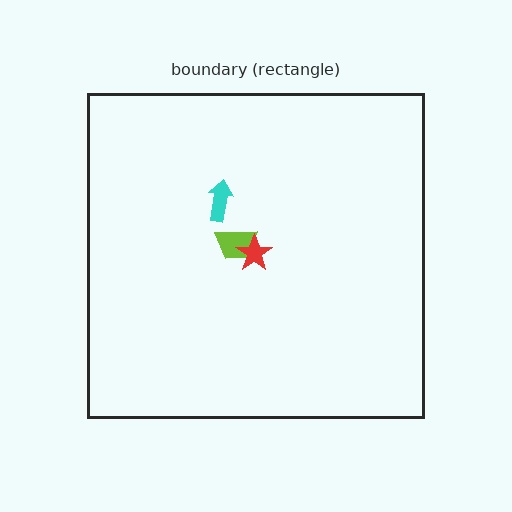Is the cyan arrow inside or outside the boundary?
Inside.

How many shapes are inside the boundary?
3 inside, 0 outside.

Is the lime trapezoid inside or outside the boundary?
Inside.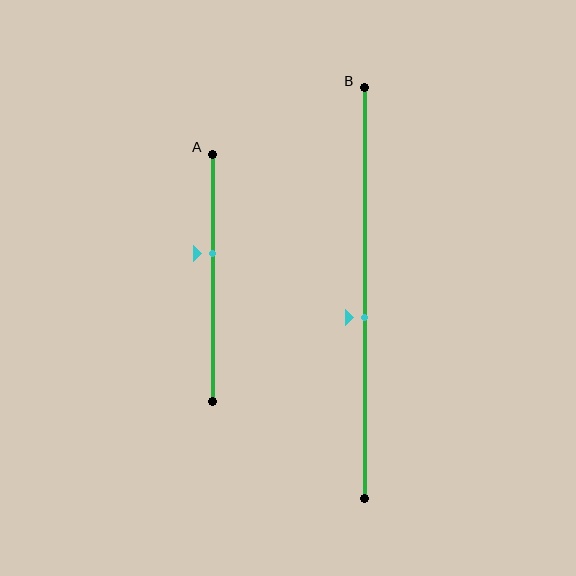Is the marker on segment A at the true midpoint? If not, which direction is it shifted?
No, the marker on segment A is shifted upward by about 10% of the segment length.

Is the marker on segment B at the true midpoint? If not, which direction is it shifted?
No, the marker on segment B is shifted downward by about 6% of the segment length.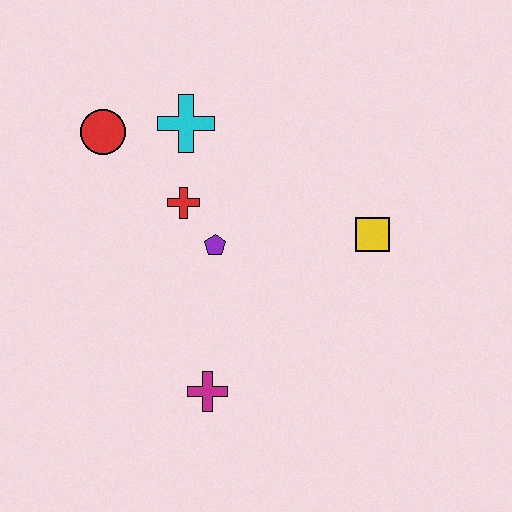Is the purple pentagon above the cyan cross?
No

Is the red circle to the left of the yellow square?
Yes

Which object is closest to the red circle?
The cyan cross is closest to the red circle.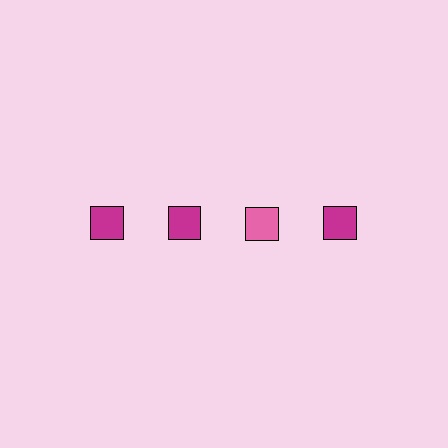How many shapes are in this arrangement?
There are 4 shapes arranged in a grid pattern.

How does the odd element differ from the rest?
It has a different color: pink instead of magenta.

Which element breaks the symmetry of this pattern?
The pink square in the top row, center column breaks the symmetry. All other shapes are magenta squares.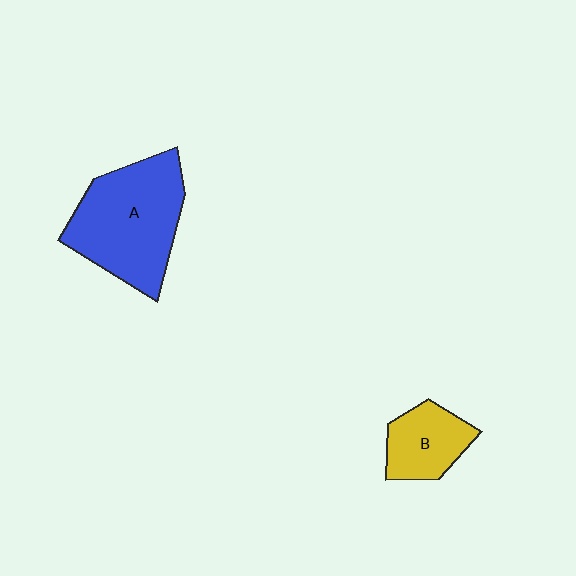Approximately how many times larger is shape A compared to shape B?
Approximately 2.2 times.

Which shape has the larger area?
Shape A (blue).